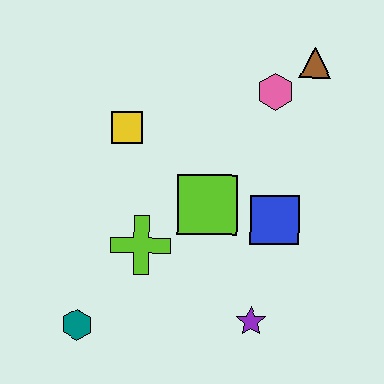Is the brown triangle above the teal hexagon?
Yes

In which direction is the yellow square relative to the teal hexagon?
The yellow square is above the teal hexagon.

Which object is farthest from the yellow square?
The purple star is farthest from the yellow square.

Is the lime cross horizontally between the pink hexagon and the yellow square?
Yes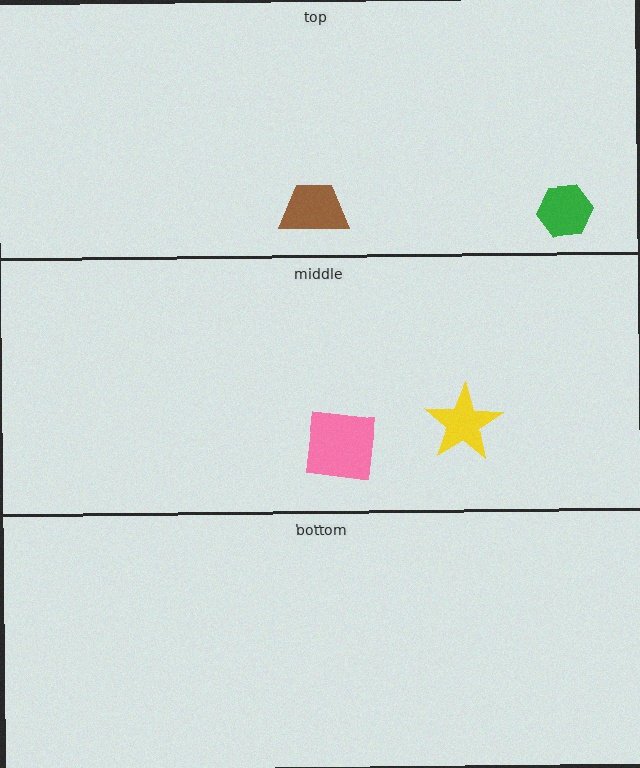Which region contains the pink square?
The middle region.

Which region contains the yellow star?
The middle region.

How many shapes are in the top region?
2.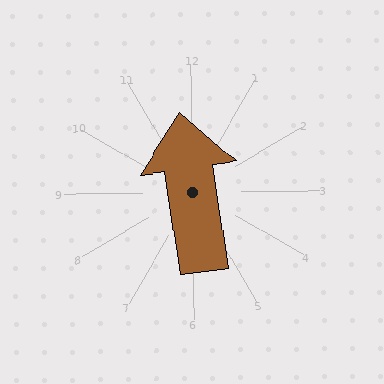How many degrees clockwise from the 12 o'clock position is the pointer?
Approximately 352 degrees.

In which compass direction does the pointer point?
North.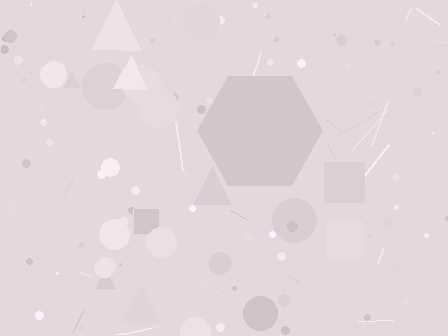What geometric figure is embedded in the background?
A hexagon is embedded in the background.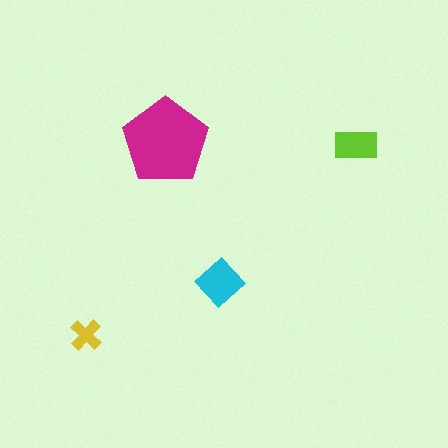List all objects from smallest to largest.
The yellow cross, the lime rectangle, the cyan diamond, the magenta pentagon.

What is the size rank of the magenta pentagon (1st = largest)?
1st.